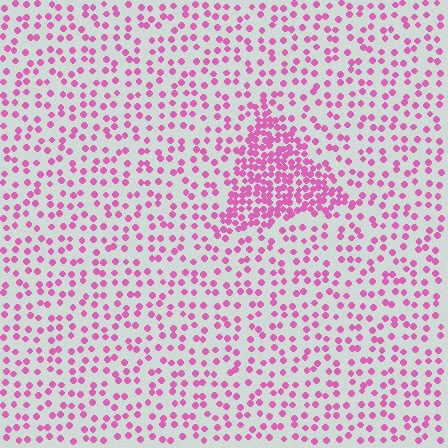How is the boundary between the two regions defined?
The boundary is defined by a change in element density (approximately 2.6x ratio). All elements are the same color, size, and shape.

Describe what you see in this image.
The image contains small pink elements arranged at two different densities. A triangle-shaped region is visible where the elements are more densely packed than the surrounding area.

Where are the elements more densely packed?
The elements are more densely packed inside the triangle boundary.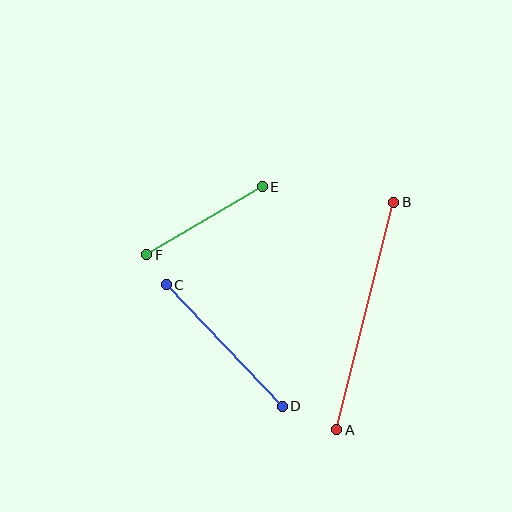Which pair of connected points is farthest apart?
Points A and B are farthest apart.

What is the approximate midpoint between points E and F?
The midpoint is at approximately (204, 221) pixels.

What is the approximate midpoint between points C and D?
The midpoint is at approximately (224, 345) pixels.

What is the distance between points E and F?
The distance is approximately 134 pixels.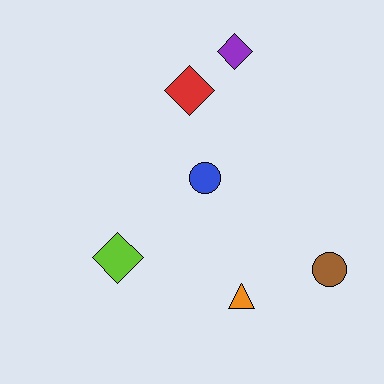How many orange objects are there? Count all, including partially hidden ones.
There is 1 orange object.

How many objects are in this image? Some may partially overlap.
There are 6 objects.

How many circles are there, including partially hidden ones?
There are 2 circles.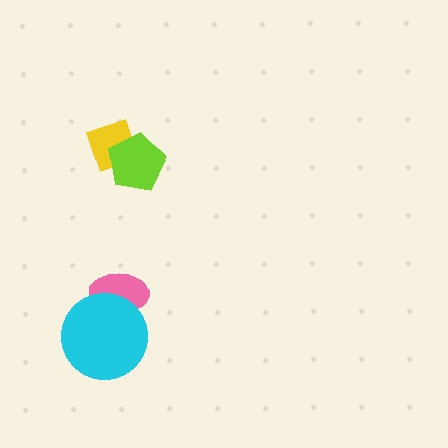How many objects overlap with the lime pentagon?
1 object overlaps with the lime pentagon.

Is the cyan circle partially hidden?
No, no other shape covers it.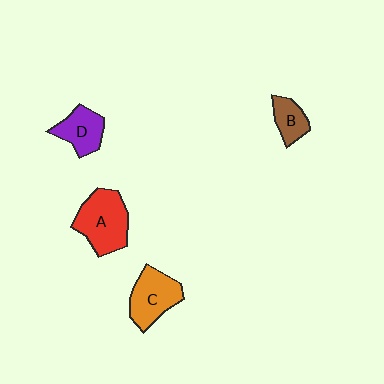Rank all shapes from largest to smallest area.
From largest to smallest: A (red), C (orange), D (purple), B (brown).